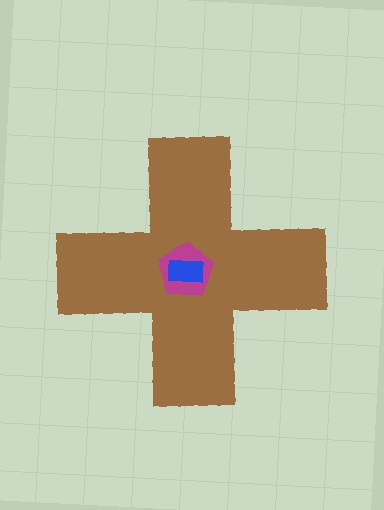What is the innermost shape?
The blue rectangle.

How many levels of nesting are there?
3.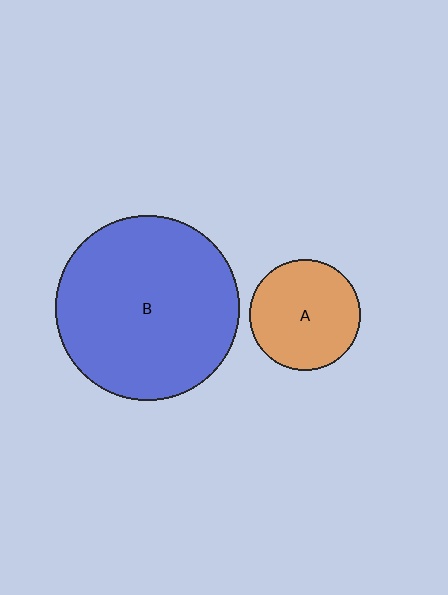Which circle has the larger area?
Circle B (blue).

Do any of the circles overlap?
No, none of the circles overlap.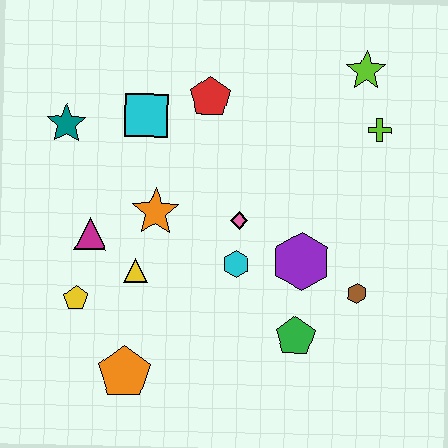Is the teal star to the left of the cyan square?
Yes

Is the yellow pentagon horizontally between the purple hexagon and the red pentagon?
No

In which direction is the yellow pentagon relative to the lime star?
The yellow pentagon is to the left of the lime star.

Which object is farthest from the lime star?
The orange pentagon is farthest from the lime star.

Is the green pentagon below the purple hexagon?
Yes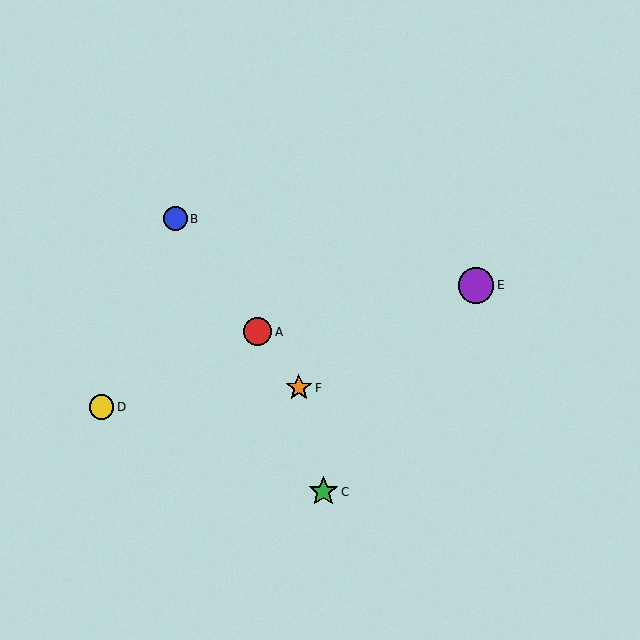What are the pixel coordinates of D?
Object D is at (102, 407).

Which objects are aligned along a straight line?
Objects A, B, F are aligned along a straight line.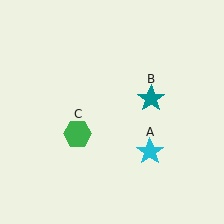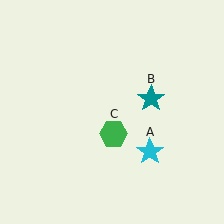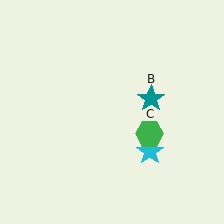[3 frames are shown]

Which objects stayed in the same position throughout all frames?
Cyan star (object A) and teal star (object B) remained stationary.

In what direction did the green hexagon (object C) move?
The green hexagon (object C) moved right.